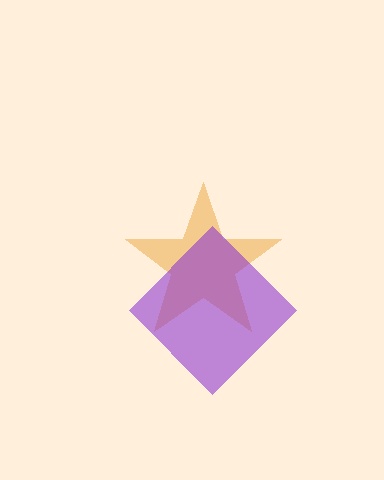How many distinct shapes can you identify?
There are 2 distinct shapes: an orange star, a purple diamond.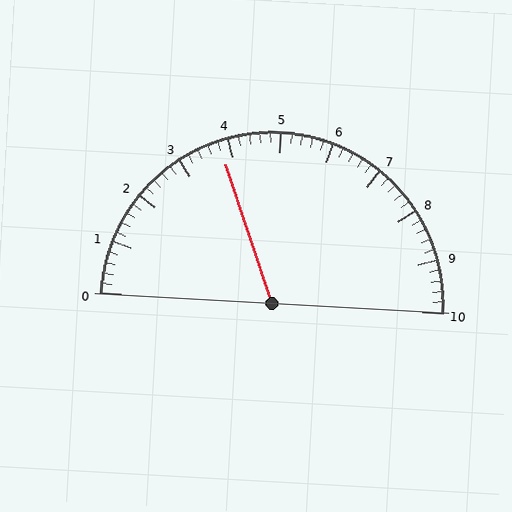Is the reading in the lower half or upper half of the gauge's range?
The reading is in the lower half of the range (0 to 10).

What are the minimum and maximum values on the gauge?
The gauge ranges from 0 to 10.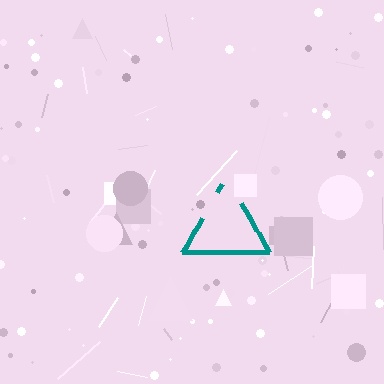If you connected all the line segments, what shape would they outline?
They would outline a triangle.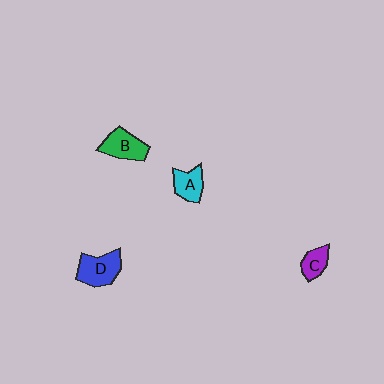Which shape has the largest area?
Shape D (blue).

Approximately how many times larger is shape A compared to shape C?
Approximately 1.2 times.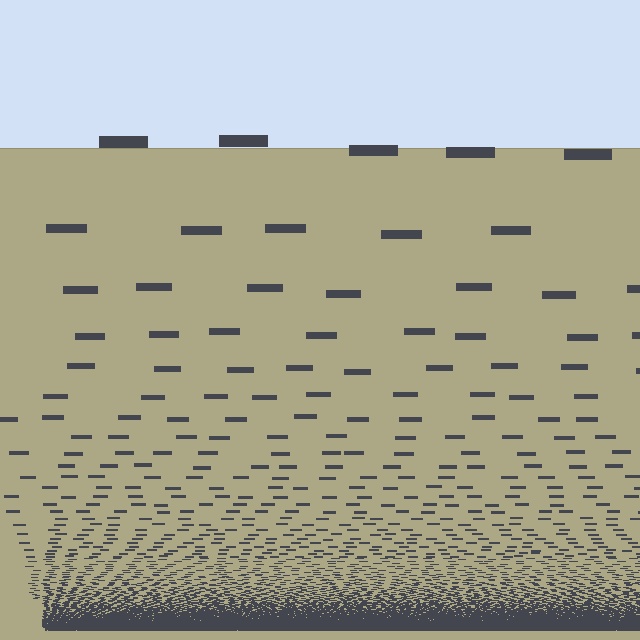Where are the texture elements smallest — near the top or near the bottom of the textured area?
Near the bottom.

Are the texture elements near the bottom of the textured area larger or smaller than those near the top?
Smaller. The gradient is inverted — elements near the bottom are smaller and denser.